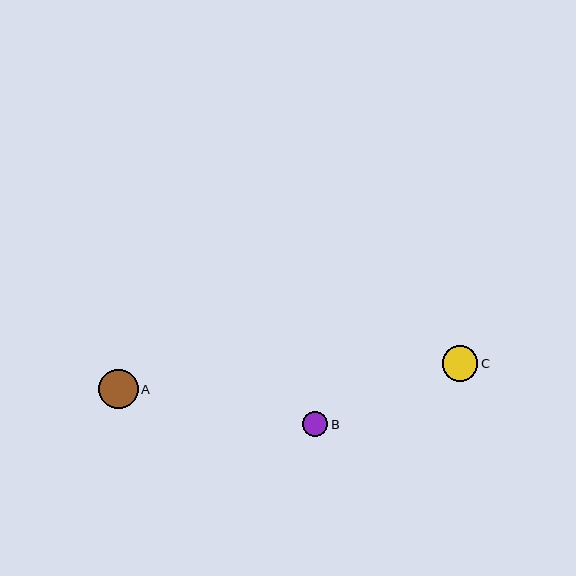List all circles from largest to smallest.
From largest to smallest: A, C, B.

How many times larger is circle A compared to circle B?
Circle A is approximately 1.6 times the size of circle B.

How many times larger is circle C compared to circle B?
Circle C is approximately 1.4 times the size of circle B.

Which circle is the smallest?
Circle B is the smallest with a size of approximately 25 pixels.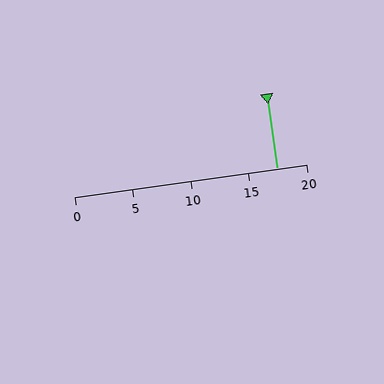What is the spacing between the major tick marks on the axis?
The major ticks are spaced 5 apart.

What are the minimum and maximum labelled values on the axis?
The axis runs from 0 to 20.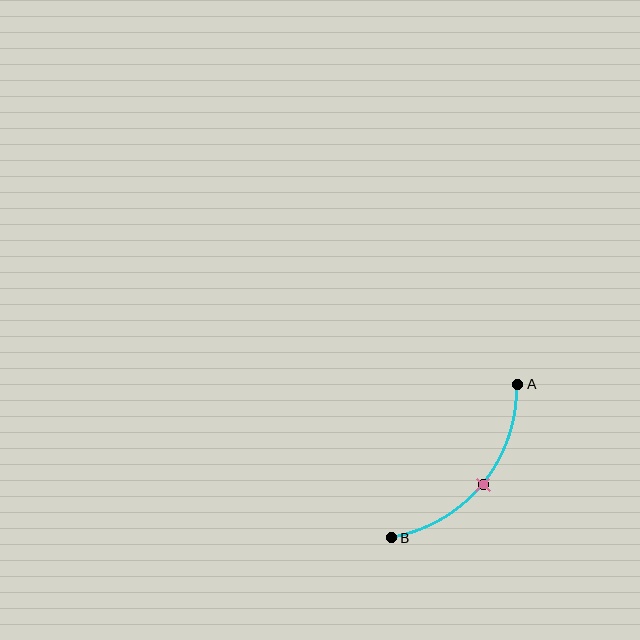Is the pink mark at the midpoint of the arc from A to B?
Yes. The pink mark lies on the arc at equal arc-length from both A and B — it is the arc midpoint.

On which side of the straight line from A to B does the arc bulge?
The arc bulges below and to the right of the straight line connecting A and B.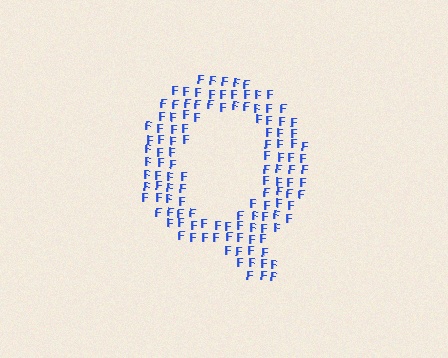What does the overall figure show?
The overall figure shows the letter Q.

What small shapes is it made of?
It is made of small letter F's.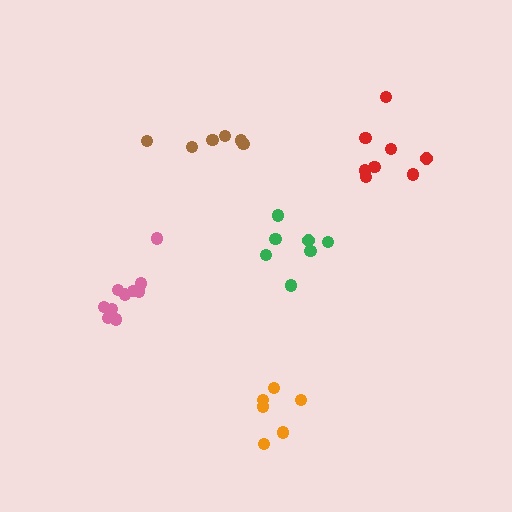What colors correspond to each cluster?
The clusters are colored: green, orange, brown, pink, red.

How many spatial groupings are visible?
There are 5 spatial groupings.